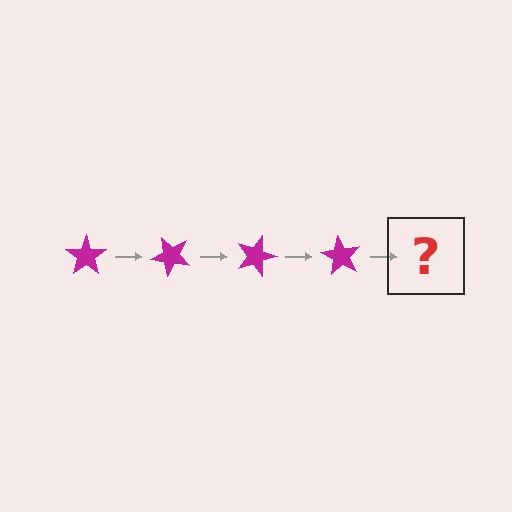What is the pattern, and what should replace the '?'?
The pattern is that the star rotates 45 degrees each step. The '?' should be a magenta star rotated 180 degrees.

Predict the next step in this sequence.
The next step is a magenta star rotated 180 degrees.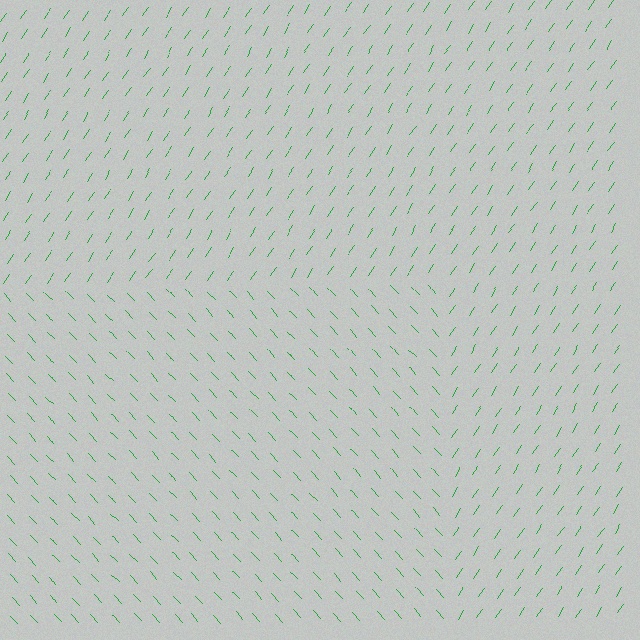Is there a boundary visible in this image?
Yes, there is a texture boundary formed by a change in line orientation.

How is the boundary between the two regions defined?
The boundary is defined purely by a change in line orientation (approximately 77 degrees difference). All lines are the same color and thickness.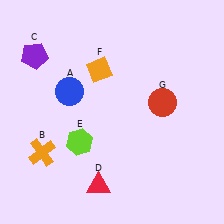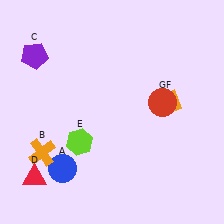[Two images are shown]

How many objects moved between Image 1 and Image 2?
3 objects moved between the two images.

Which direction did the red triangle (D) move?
The red triangle (D) moved left.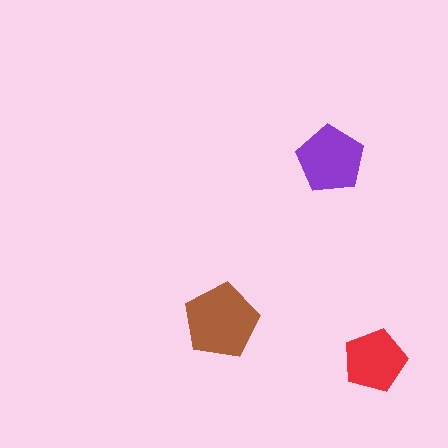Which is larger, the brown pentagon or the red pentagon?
The brown one.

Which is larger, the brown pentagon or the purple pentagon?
The brown one.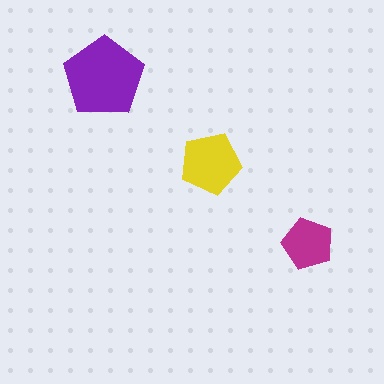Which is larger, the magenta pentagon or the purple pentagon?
The purple one.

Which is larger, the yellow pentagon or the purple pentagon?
The purple one.